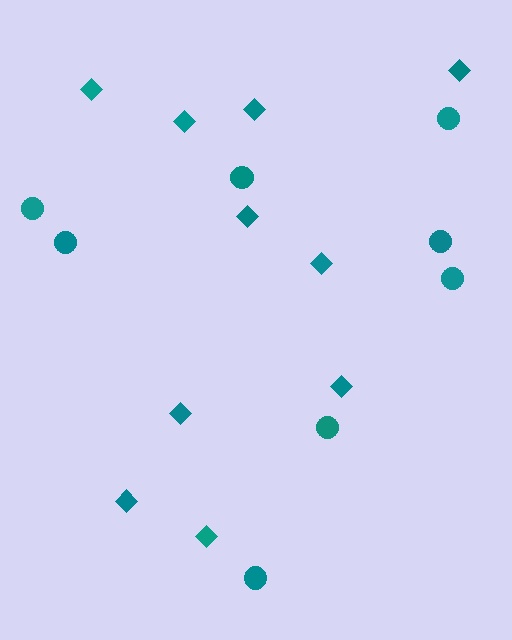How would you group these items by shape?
There are 2 groups: one group of diamonds (10) and one group of circles (8).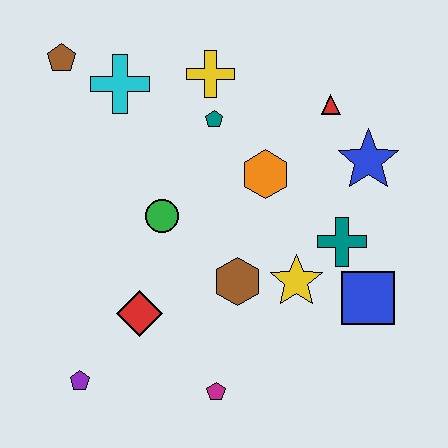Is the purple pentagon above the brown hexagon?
No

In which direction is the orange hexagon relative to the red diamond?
The orange hexagon is above the red diamond.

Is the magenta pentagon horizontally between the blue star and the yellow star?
No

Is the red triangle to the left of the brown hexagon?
No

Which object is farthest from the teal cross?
The brown pentagon is farthest from the teal cross.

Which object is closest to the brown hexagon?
The yellow star is closest to the brown hexagon.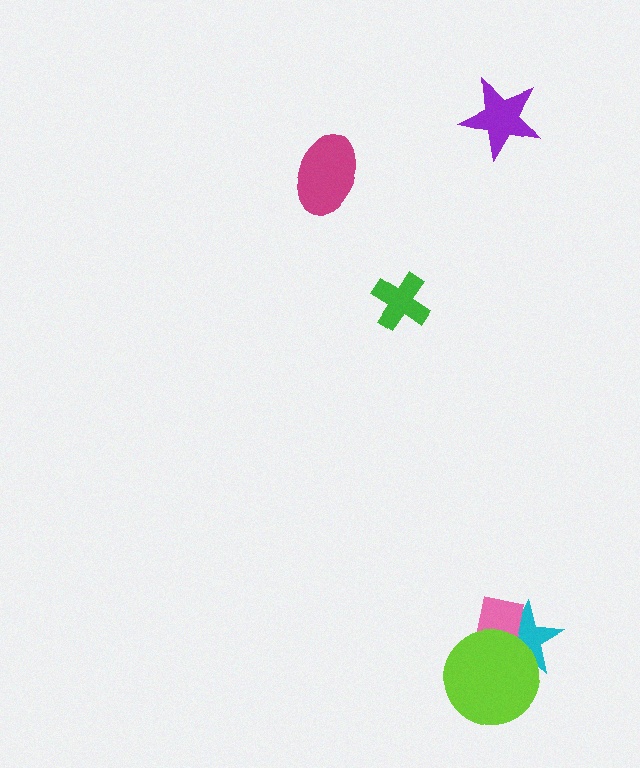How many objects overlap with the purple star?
0 objects overlap with the purple star.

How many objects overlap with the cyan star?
2 objects overlap with the cyan star.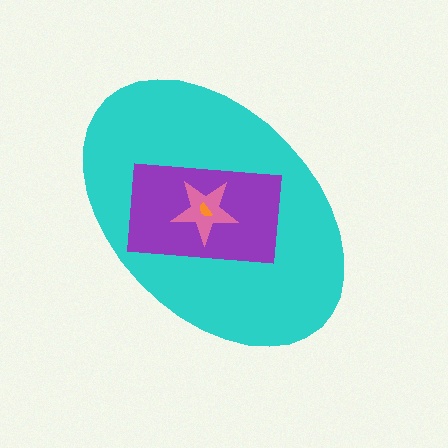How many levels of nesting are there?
4.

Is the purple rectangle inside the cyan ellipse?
Yes.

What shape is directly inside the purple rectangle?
The pink star.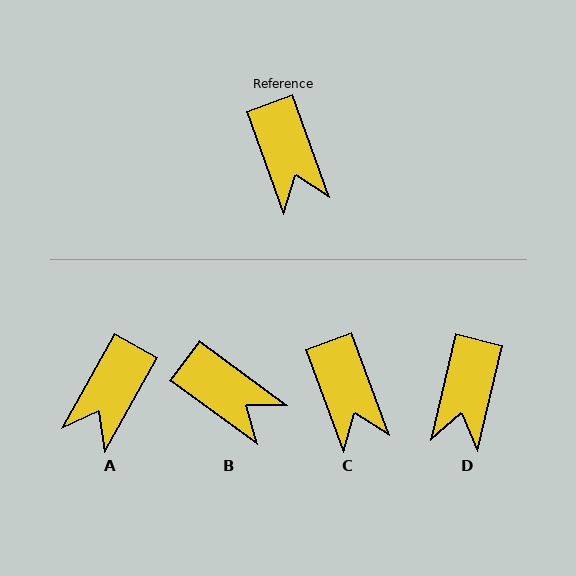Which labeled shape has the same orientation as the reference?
C.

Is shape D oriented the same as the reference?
No, it is off by about 33 degrees.